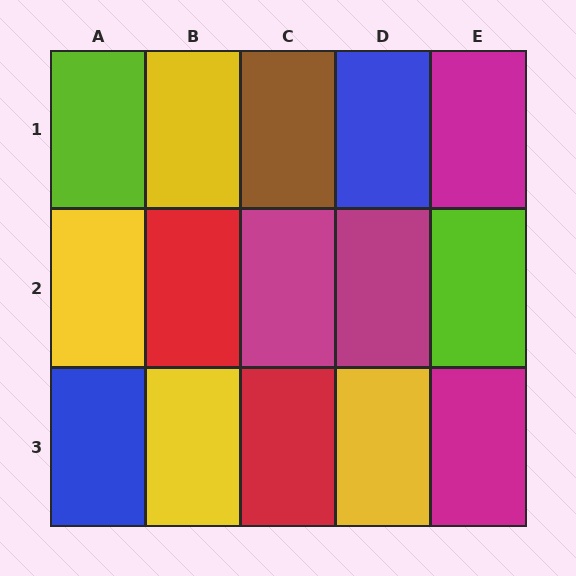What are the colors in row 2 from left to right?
Yellow, red, magenta, magenta, lime.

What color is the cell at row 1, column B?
Yellow.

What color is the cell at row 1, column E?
Magenta.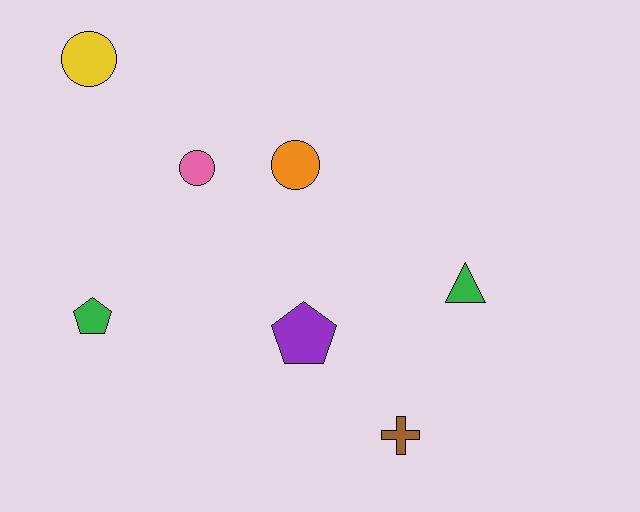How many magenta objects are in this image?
There are no magenta objects.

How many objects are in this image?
There are 7 objects.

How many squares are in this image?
There are no squares.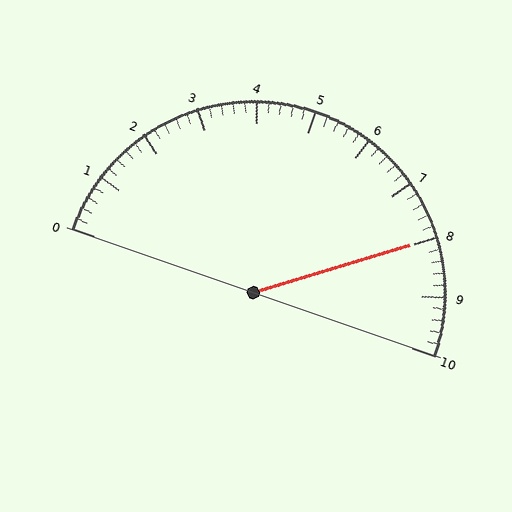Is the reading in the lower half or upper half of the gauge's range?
The reading is in the upper half of the range (0 to 10).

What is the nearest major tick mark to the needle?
The nearest major tick mark is 8.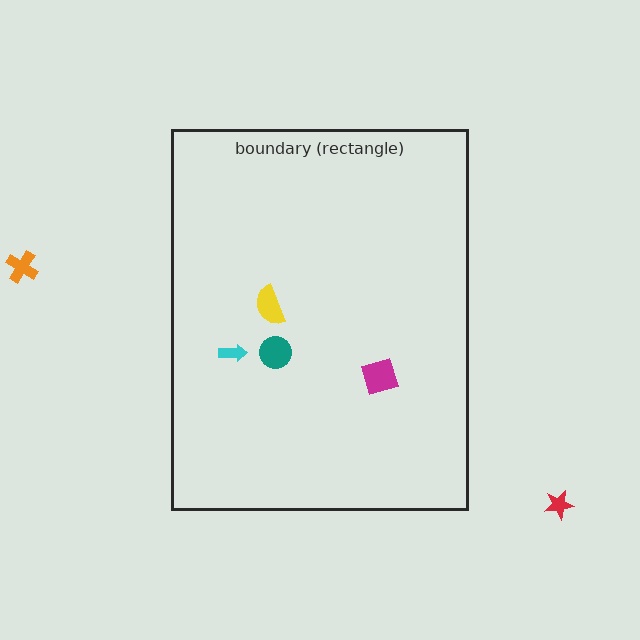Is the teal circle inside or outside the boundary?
Inside.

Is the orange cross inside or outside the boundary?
Outside.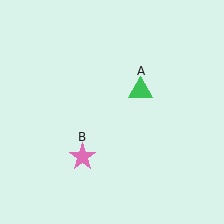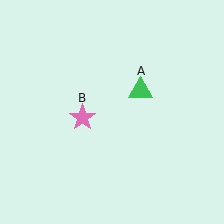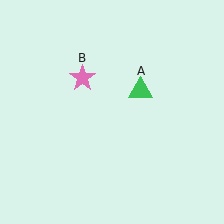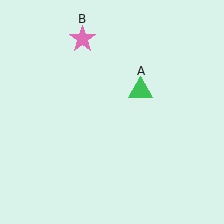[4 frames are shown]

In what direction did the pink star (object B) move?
The pink star (object B) moved up.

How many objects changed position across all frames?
1 object changed position: pink star (object B).